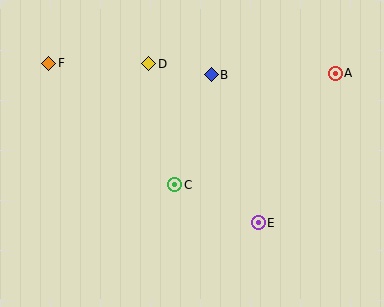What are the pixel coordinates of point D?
Point D is at (149, 64).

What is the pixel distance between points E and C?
The distance between E and C is 92 pixels.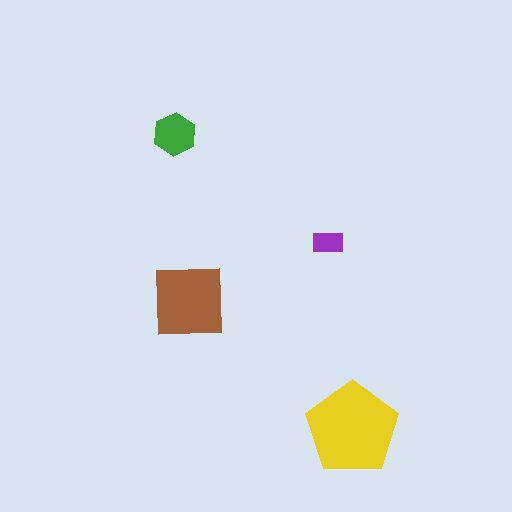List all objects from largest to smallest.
The yellow pentagon, the brown square, the green hexagon, the purple rectangle.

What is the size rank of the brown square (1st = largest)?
2nd.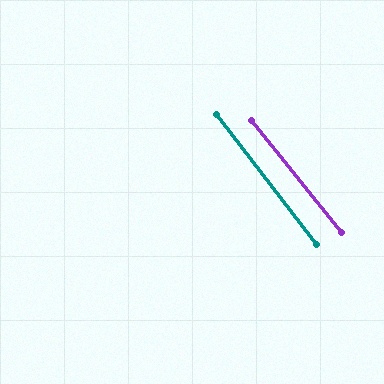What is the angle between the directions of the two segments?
Approximately 1 degree.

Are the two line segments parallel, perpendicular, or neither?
Parallel — their directions differ by only 1.3°.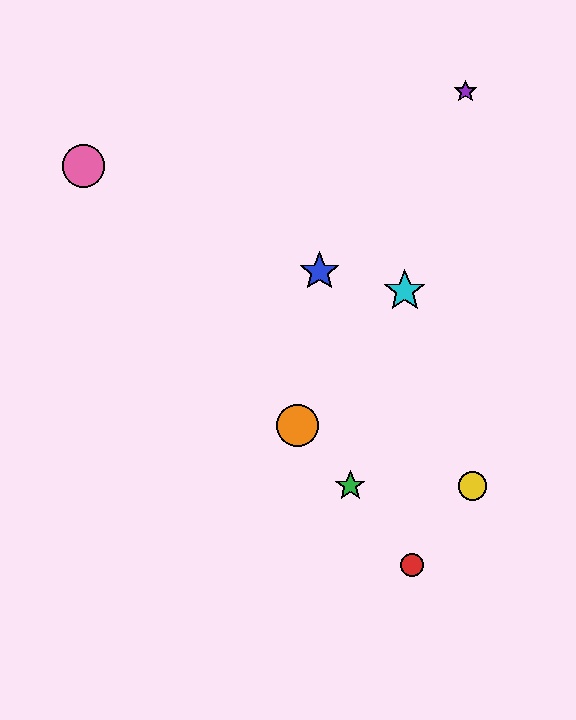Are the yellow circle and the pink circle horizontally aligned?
No, the yellow circle is at y≈486 and the pink circle is at y≈166.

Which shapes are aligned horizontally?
The green star, the yellow circle are aligned horizontally.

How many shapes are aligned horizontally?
2 shapes (the green star, the yellow circle) are aligned horizontally.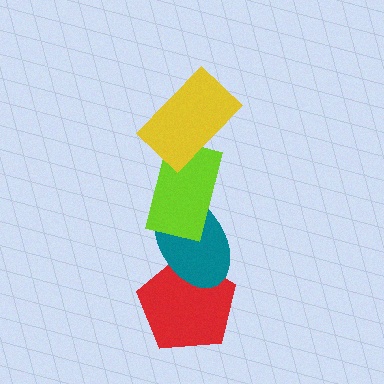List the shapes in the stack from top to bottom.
From top to bottom: the yellow rectangle, the lime rectangle, the teal ellipse, the red pentagon.